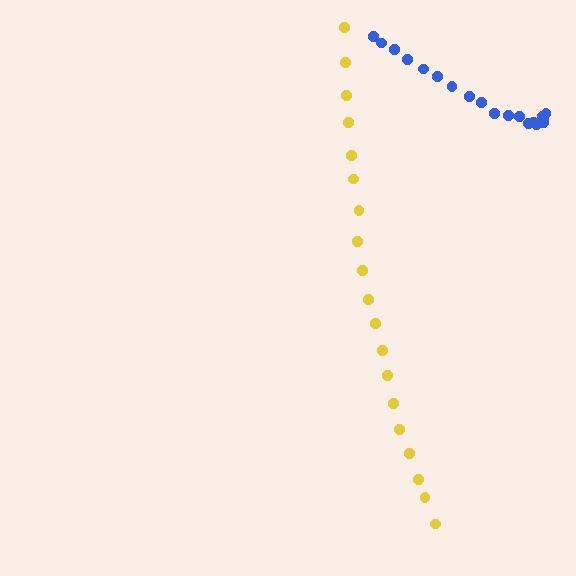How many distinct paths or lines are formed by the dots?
There are 2 distinct paths.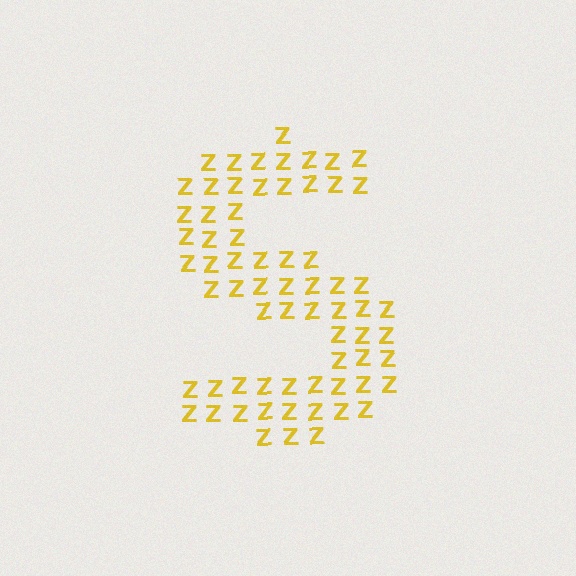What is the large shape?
The large shape is the letter S.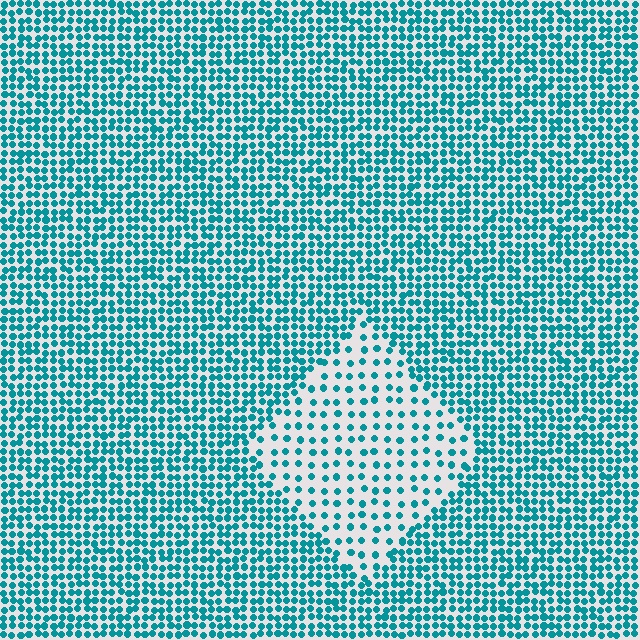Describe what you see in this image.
The image contains small teal elements arranged at two different densities. A diamond-shaped region is visible where the elements are less densely packed than the surrounding area.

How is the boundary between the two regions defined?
The boundary is defined by a change in element density (approximately 2.4x ratio). All elements are the same color, size, and shape.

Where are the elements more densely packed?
The elements are more densely packed outside the diamond boundary.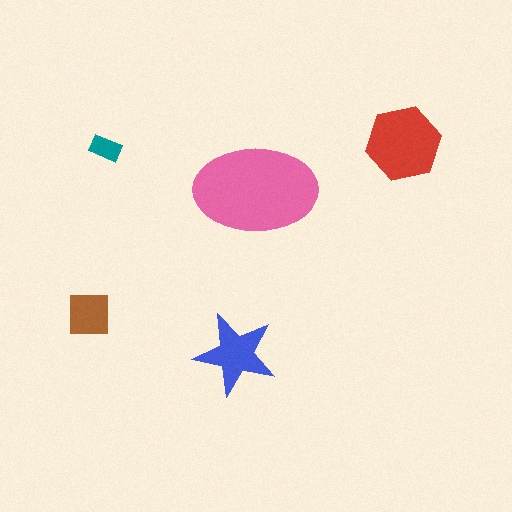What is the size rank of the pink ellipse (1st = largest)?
1st.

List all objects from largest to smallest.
The pink ellipse, the red hexagon, the blue star, the brown square, the teal rectangle.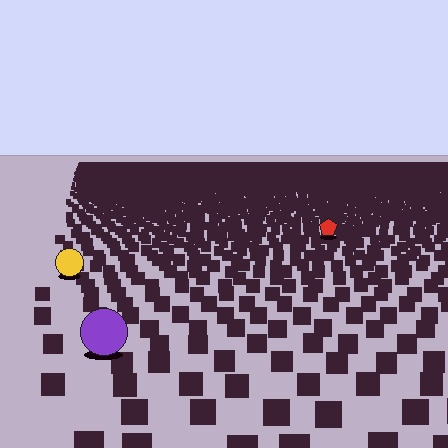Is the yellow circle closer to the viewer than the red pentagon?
Yes. The yellow circle is closer — you can tell from the texture gradient: the ground texture is coarser near it.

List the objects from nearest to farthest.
From nearest to farthest: the purple circle, the yellow circle, the red pentagon.